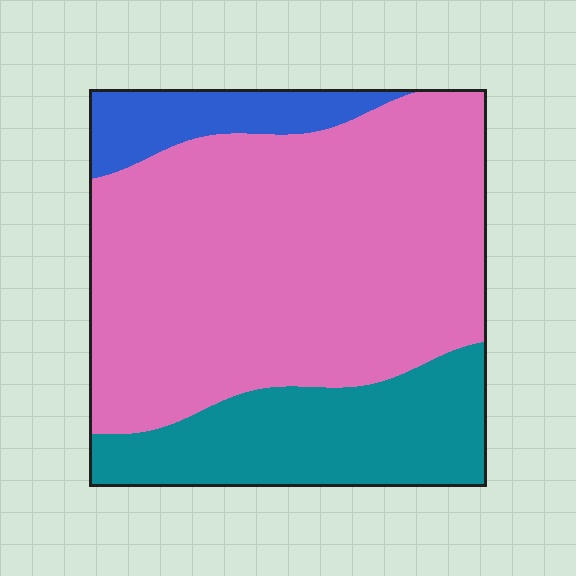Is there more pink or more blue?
Pink.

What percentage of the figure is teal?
Teal takes up between a sixth and a third of the figure.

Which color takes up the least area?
Blue, at roughly 10%.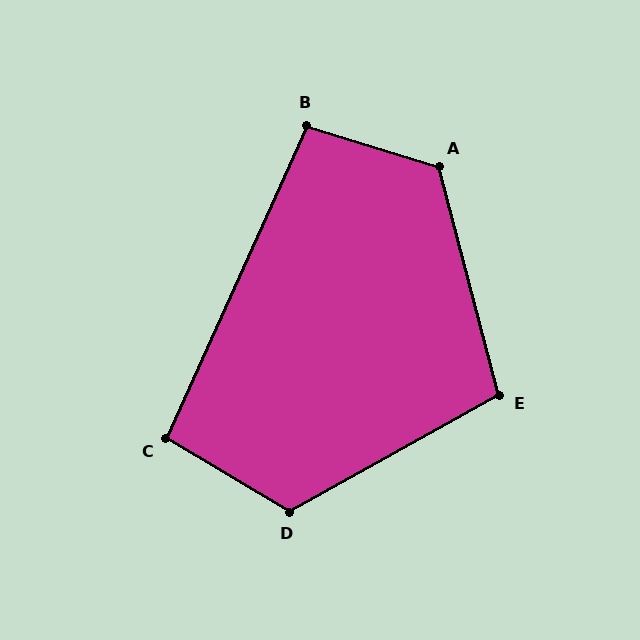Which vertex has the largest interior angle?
A, at approximately 122 degrees.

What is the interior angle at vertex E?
Approximately 105 degrees (obtuse).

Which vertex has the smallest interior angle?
C, at approximately 96 degrees.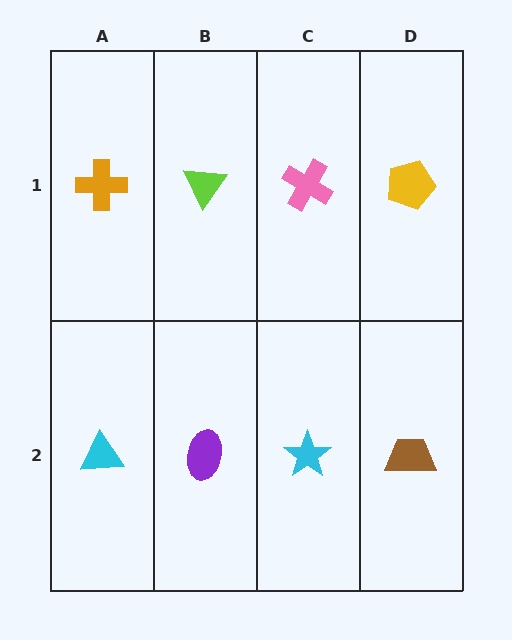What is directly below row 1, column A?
A cyan triangle.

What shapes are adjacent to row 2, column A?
An orange cross (row 1, column A), a purple ellipse (row 2, column B).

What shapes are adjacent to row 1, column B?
A purple ellipse (row 2, column B), an orange cross (row 1, column A), a pink cross (row 1, column C).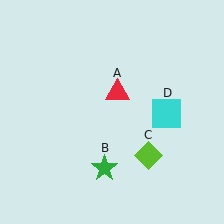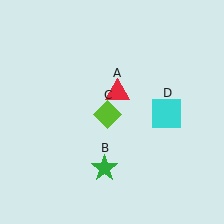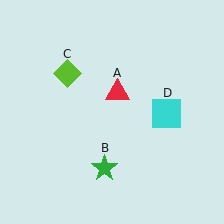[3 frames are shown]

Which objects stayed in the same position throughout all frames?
Red triangle (object A) and green star (object B) and cyan square (object D) remained stationary.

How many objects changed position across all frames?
1 object changed position: lime diamond (object C).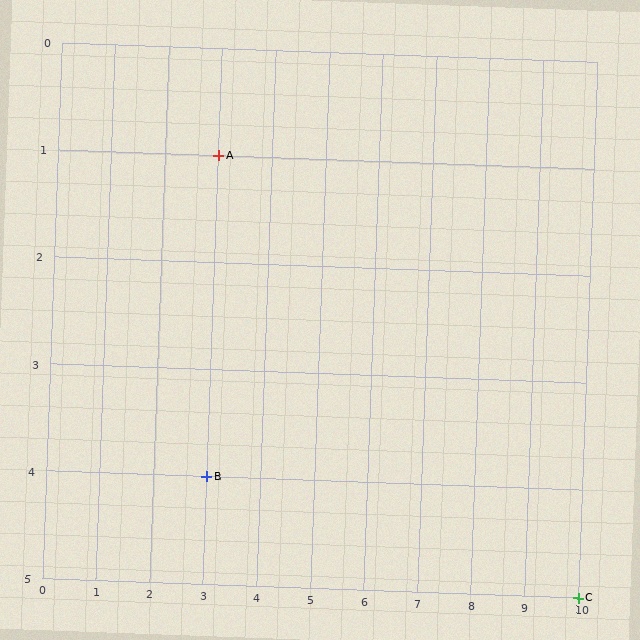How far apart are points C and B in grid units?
Points C and B are 7 columns and 1 row apart (about 7.1 grid units diagonally).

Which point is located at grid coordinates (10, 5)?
Point C is at (10, 5).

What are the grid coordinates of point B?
Point B is at grid coordinates (3, 4).